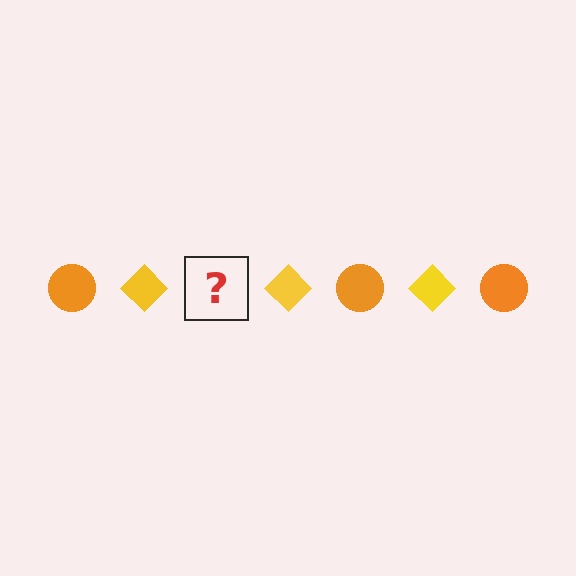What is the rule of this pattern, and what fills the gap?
The rule is that the pattern alternates between orange circle and yellow diamond. The gap should be filled with an orange circle.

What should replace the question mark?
The question mark should be replaced with an orange circle.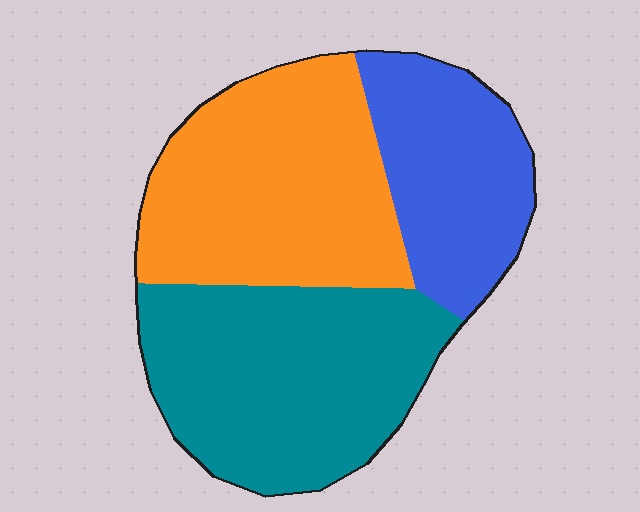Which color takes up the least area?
Blue, at roughly 25%.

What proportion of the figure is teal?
Teal takes up about two fifths (2/5) of the figure.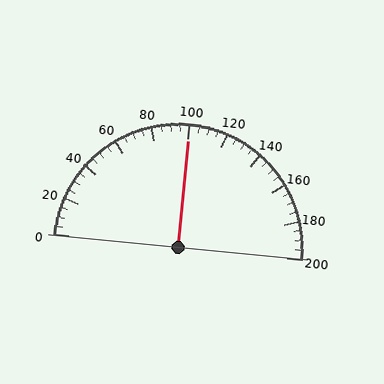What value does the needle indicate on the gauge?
The needle indicates approximately 100.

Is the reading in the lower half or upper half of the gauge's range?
The reading is in the upper half of the range (0 to 200).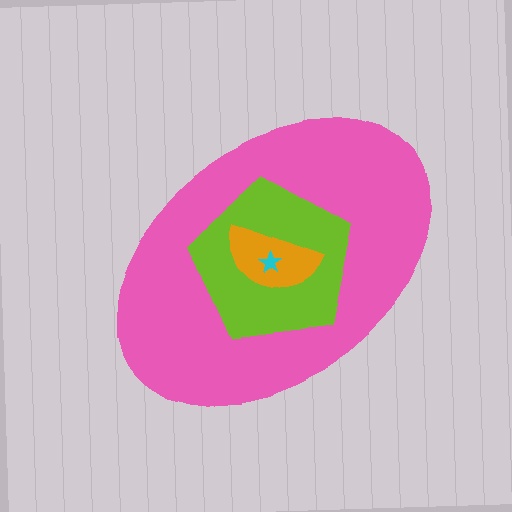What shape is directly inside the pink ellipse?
The lime pentagon.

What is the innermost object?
The cyan star.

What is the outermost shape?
The pink ellipse.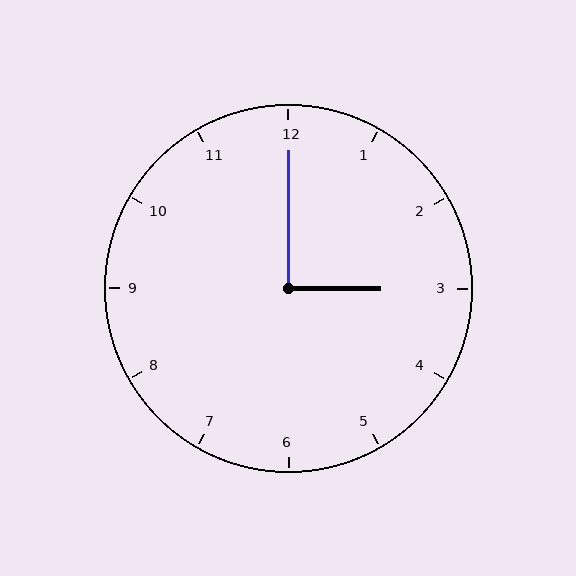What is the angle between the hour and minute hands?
Approximately 90 degrees.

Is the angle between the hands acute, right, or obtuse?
It is right.